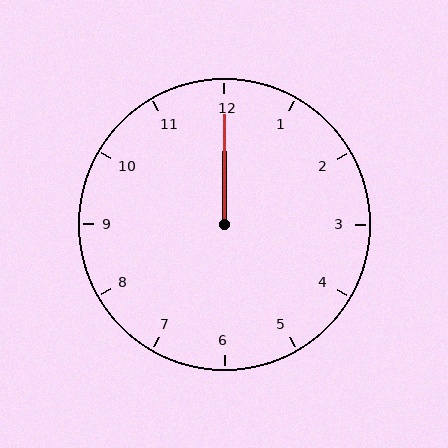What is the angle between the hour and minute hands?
Approximately 0 degrees.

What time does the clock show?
12:00.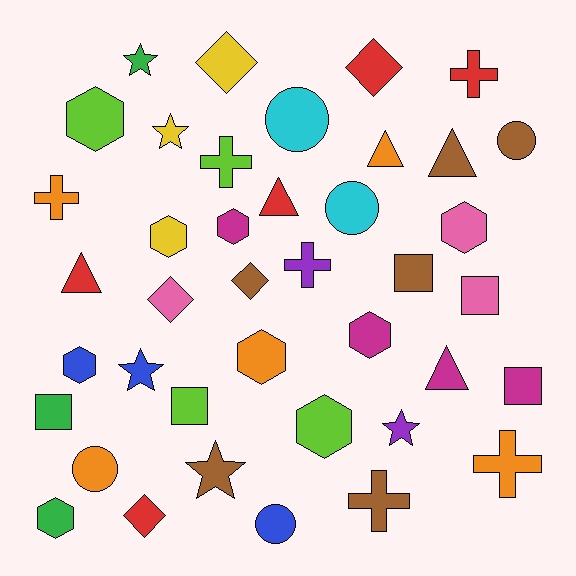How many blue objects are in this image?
There are 3 blue objects.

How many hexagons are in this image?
There are 9 hexagons.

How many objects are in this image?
There are 40 objects.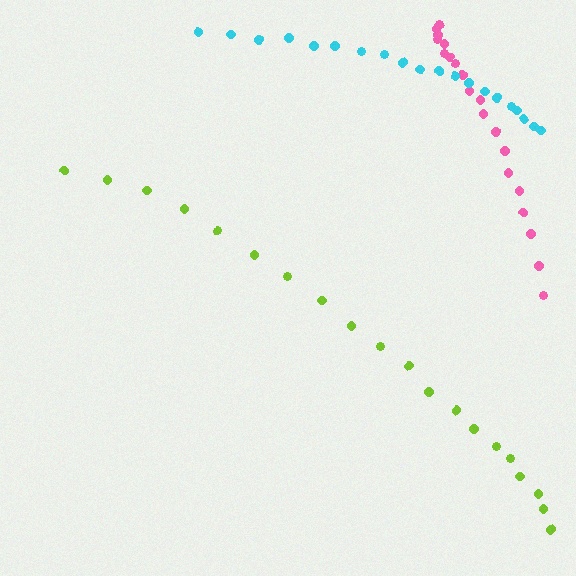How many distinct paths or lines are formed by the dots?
There are 3 distinct paths.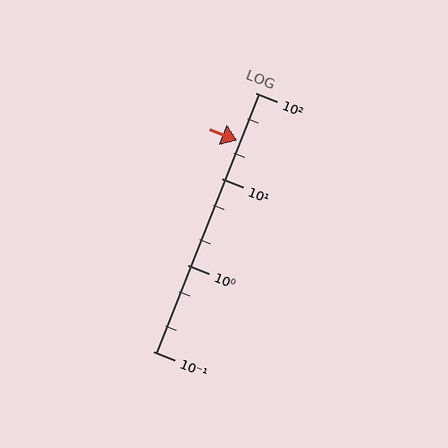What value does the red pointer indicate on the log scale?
The pointer indicates approximately 28.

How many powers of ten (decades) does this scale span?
The scale spans 3 decades, from 0.1 to 100.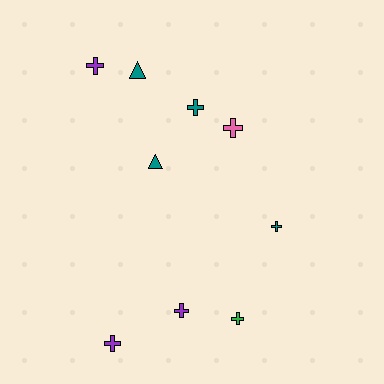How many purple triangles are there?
There are no purple triangles.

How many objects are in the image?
There are 9 objects.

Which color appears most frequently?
Teal, with 4 objects.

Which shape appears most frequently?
Cross, with 7 objects.